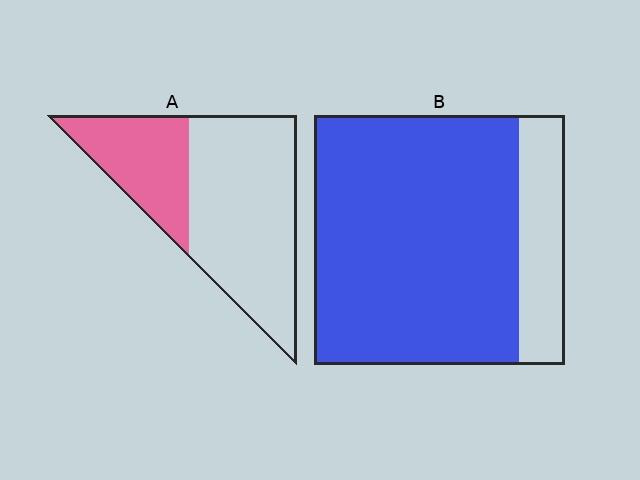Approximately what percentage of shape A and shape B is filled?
A is approximately 30% and B is approximately 80%.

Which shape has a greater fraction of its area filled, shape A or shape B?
Shape B.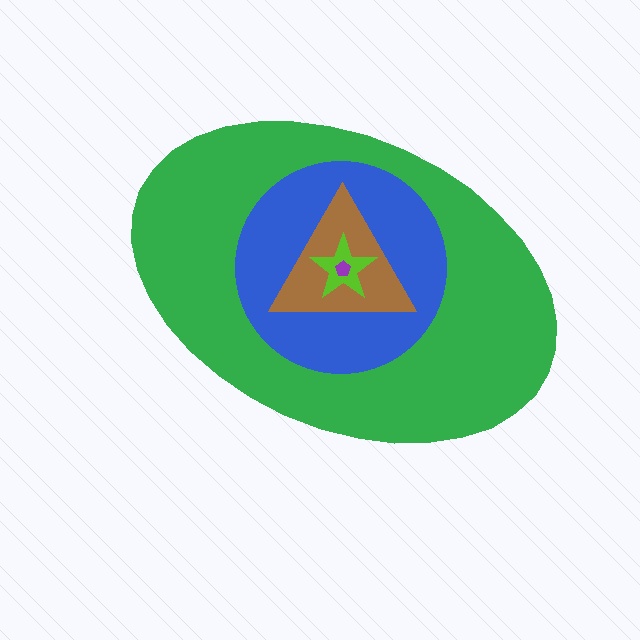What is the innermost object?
The purple pentagon.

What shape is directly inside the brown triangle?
The lime star.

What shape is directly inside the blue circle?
The brown triangle.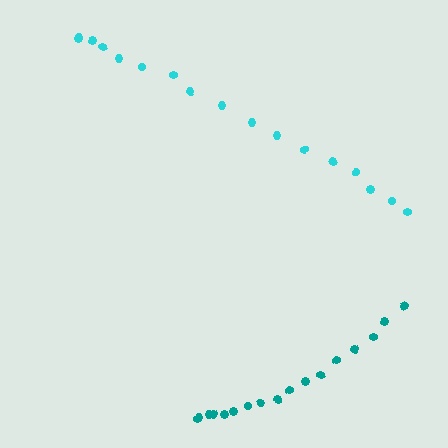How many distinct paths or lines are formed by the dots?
There are 2 distinct paths.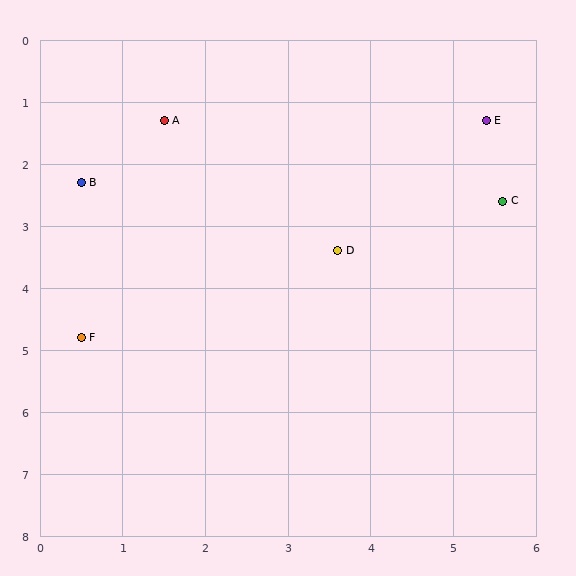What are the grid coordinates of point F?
Point F is at approximately (0.5, 4.8).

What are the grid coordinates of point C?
Point C is at approximately (5.6, 2.6).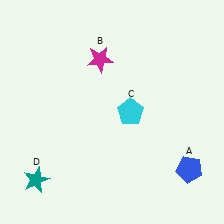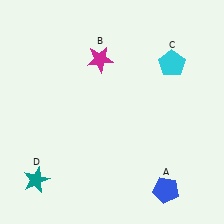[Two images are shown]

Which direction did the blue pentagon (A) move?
The blue pentagon (A) moved left.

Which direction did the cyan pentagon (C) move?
The cyan pentagon (C) moved up.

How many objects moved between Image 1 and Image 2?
2 objects moved between the two images.